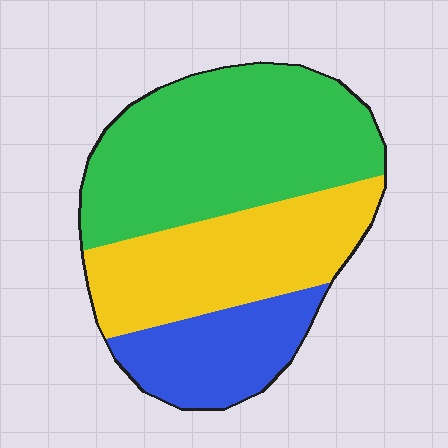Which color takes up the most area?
Green, at roughly 50%.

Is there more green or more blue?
Green.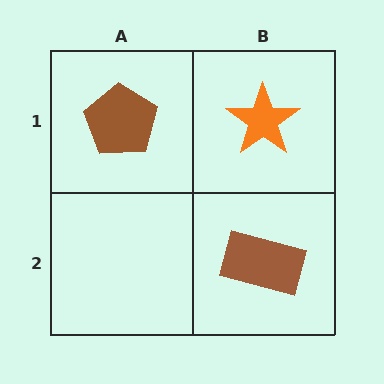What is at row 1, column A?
A brown pentagon.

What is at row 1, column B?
An orange star.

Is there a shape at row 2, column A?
No, that cell is empty.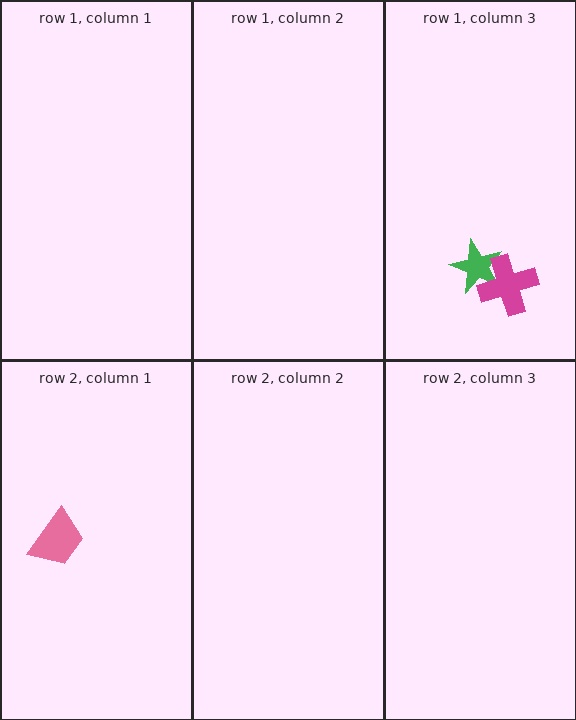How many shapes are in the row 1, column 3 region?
2.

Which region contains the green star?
The row 1, column 3 region.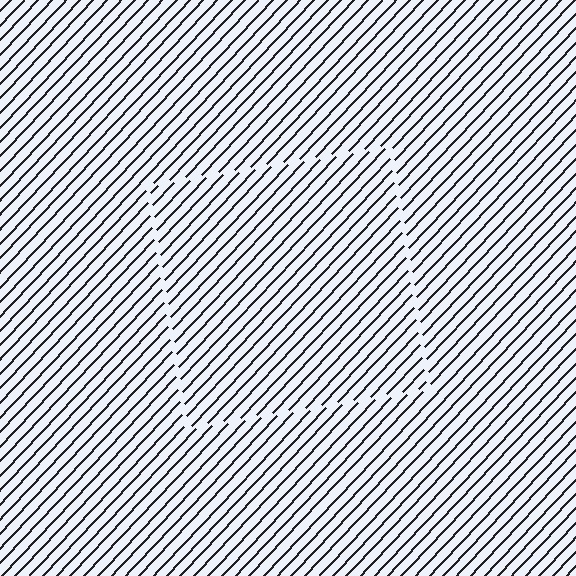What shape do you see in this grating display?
An illusory square. The interior of the shape contains the same grating, shifted by half a period — the contour is defined by the phase discontinuity where line-ends from the inner and outer gratings abut.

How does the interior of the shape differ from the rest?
The interior of the shape contains the same grating, shifted by half a period — the contour is defined by the phase discontinuity where line-ends from the inner and outer gratings abut.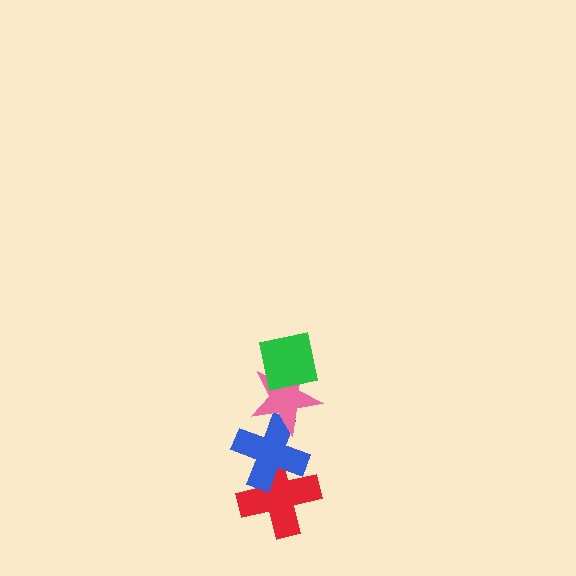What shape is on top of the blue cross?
The pink star is on top of the blue cross.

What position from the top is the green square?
The green square is 1st from the top.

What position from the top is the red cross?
The red cross is 4th from the top.